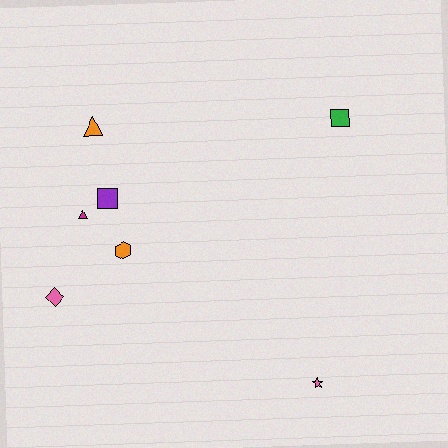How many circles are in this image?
There are no circles.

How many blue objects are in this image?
There are no blue objects.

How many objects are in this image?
There are 7 objects.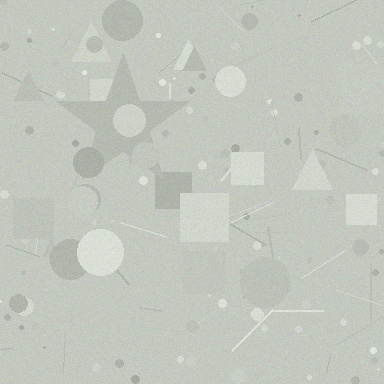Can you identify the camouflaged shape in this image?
The camouflaged shape is a star.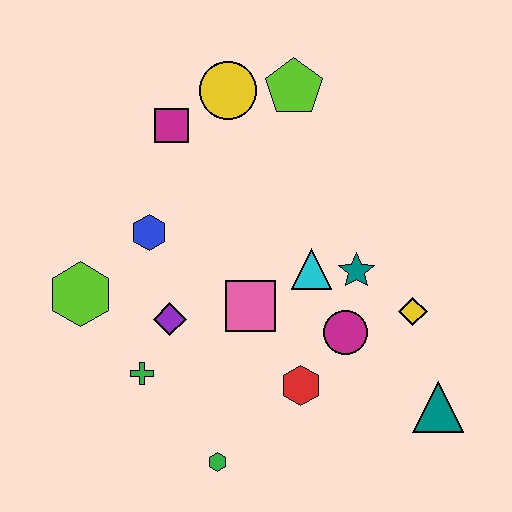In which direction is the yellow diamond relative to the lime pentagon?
The yellow diamond is below the lime pentagon.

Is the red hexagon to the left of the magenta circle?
Yes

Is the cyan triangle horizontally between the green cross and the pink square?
No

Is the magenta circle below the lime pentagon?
Yes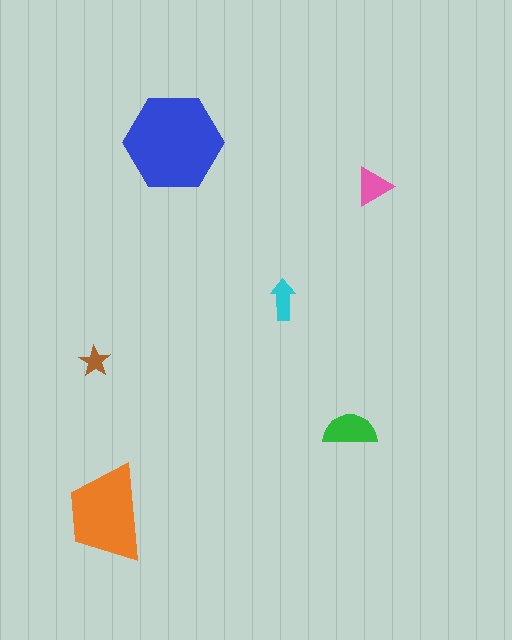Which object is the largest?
The blue hexagon.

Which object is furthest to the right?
The pink triangle is rightmost.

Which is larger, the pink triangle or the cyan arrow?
The pink triangle.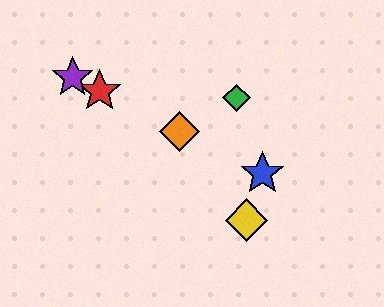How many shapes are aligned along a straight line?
4 shapes (the red star, the blue star, the purple star, the orange diamond) are aligned along a straight line.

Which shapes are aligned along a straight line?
The red star, the blue star, the purple star, the orange diamond are aligned along a straight line.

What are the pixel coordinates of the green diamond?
The green diamond is at (236, 98).